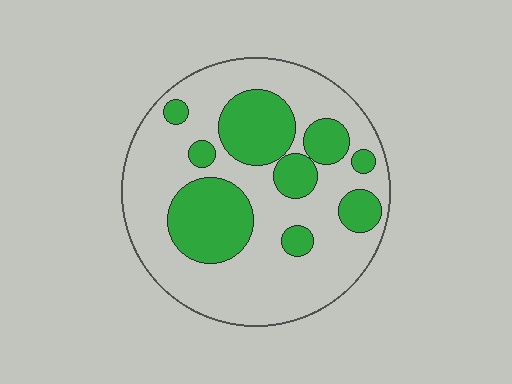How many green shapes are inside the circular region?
9.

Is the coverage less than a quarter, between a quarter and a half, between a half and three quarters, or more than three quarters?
Between a quarter and a half.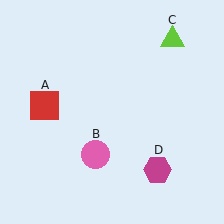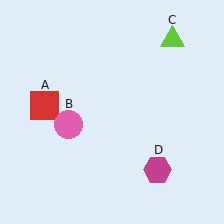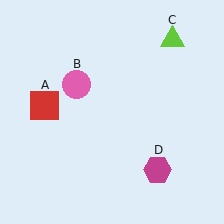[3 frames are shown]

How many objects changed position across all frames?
1 object changed position: pink circle (object B).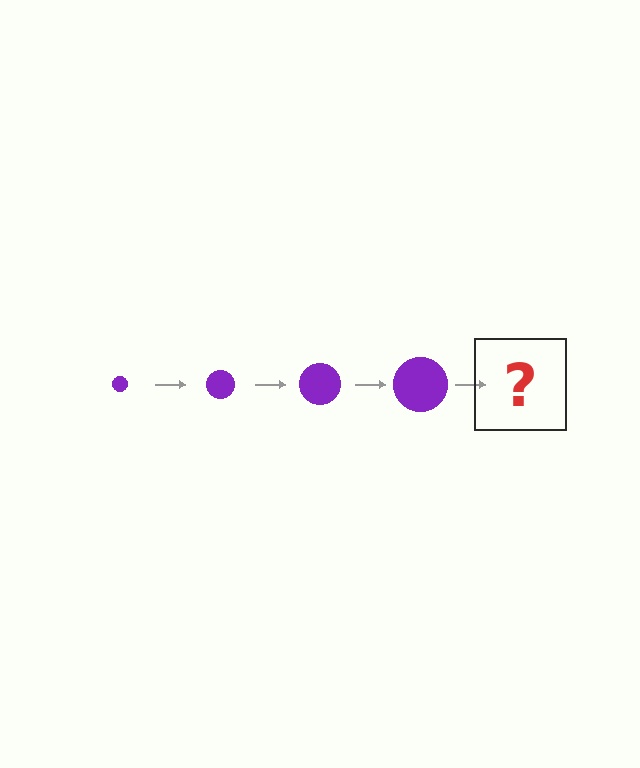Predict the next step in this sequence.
The next step is a purple circle, larger than the previous one.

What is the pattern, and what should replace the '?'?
The pattern is that the circle gets progressively larger each step. The '?' should be a purple circle, larger than the previous one.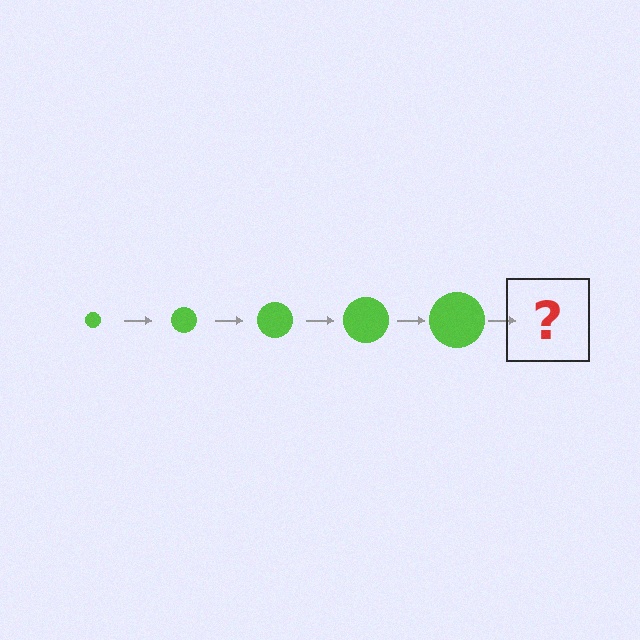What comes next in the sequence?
The next element should be a lime circle, larger than the previous one.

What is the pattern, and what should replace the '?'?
The pattern is that the circle gets progressively larger each step. The '?' should be a lime circle, larger than the previous one.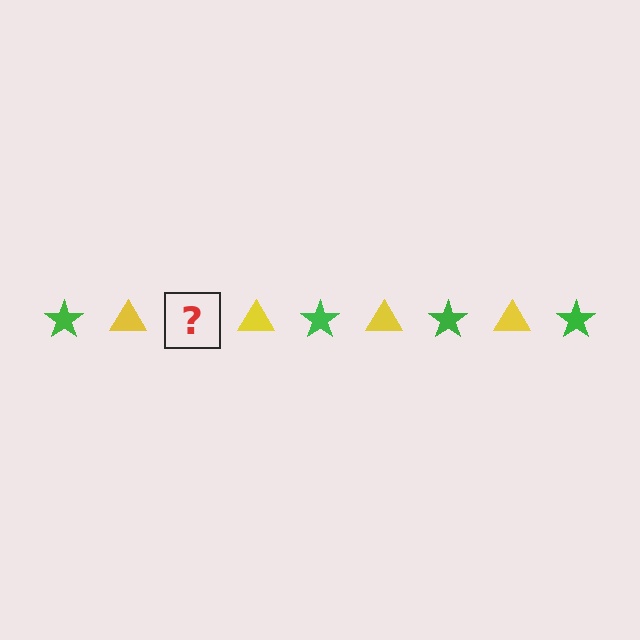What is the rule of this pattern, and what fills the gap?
The rule is that the pattern alternates between green star and yellow triangle. The gap should be filled with a green star.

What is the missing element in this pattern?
The missing element is a green star.